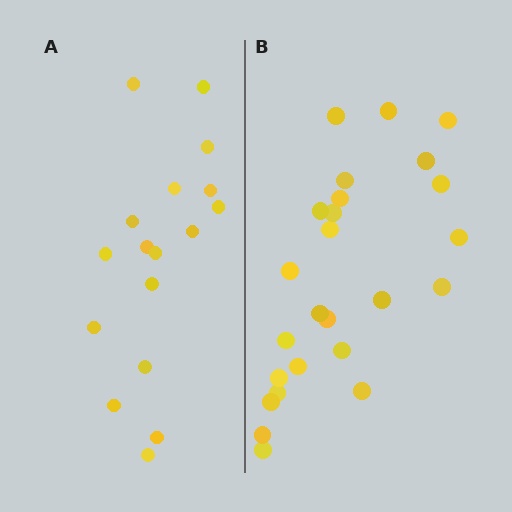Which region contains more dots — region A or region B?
Region B (the right region) has more dots.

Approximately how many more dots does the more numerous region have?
Region B has roughly 8 or so more dots than region A.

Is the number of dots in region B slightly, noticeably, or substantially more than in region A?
Region B has substantially more. The ratio is roughly 1.5 to 1.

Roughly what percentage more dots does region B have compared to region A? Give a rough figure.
About 45% more.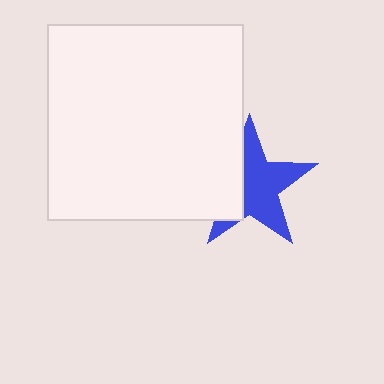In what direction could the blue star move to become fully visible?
The blue star could move right. That would shift it out from behind the white square entirely.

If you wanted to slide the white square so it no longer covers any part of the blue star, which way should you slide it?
Slide it left — that is the most direct way to separate the two shapes.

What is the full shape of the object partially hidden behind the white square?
The partially hidden object is a blue star.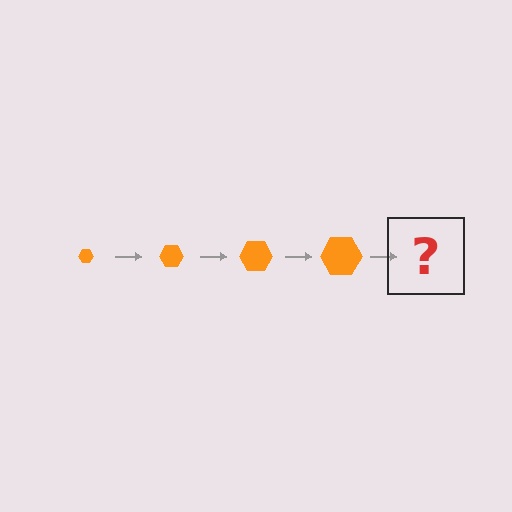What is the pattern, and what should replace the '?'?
The pattern is that the hexagon gets progressively larger each step. The '?' should be an orange hexagon, larger than the previous one.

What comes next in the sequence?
The next element should be an orange hexagon, larger than the previous one.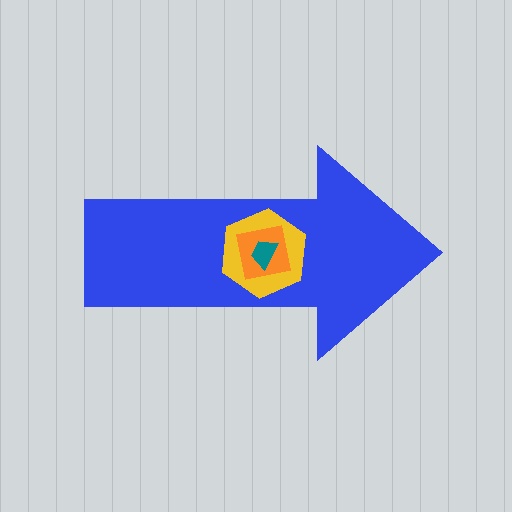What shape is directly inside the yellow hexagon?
The orange square.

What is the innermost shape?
The teal trapezoid.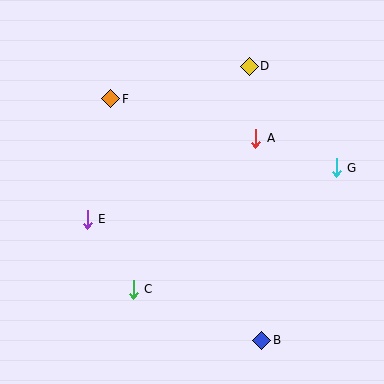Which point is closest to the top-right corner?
Point D is closest to the top-right corner.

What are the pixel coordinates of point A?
Point A is at (256, 138).